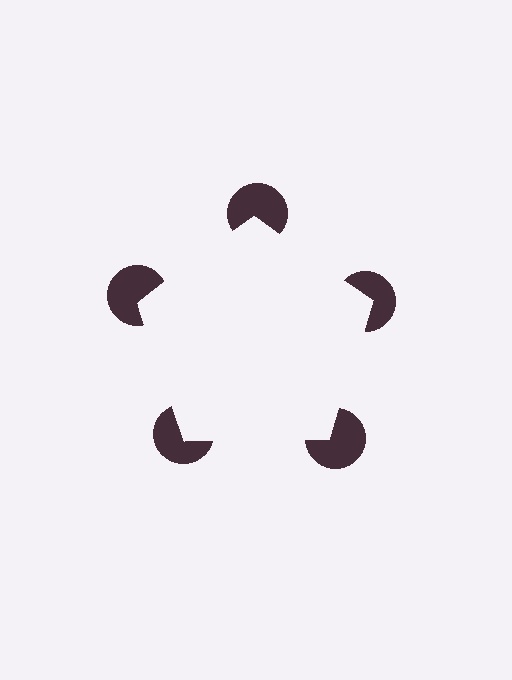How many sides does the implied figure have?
5 sides.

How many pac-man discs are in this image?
There are 5 — one at each vertex of the illusory pentagon.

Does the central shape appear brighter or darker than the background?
It typically appears slightly brighter than the background, even though no actual brightness change is drawn.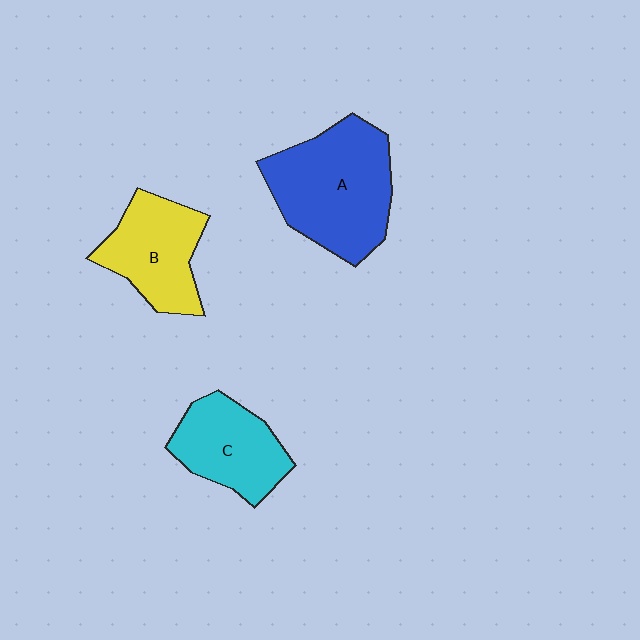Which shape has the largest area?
Shape A (blue).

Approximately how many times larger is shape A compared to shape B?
Approximately 1.5 times.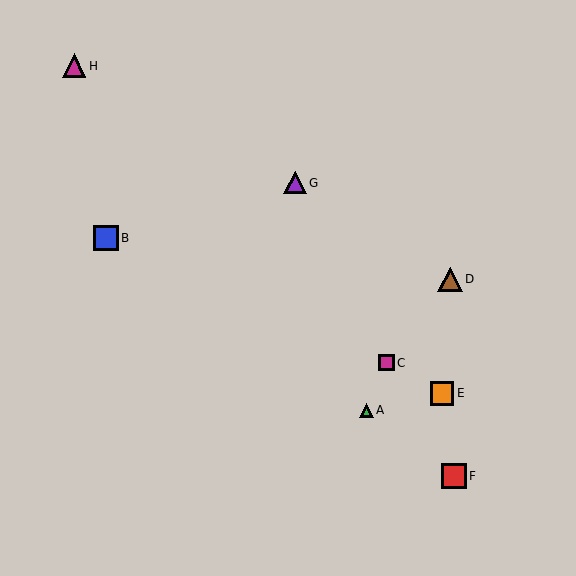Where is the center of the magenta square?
The center of the magenta square is at (386, 363).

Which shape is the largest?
The blue square (labeled B) is the largest.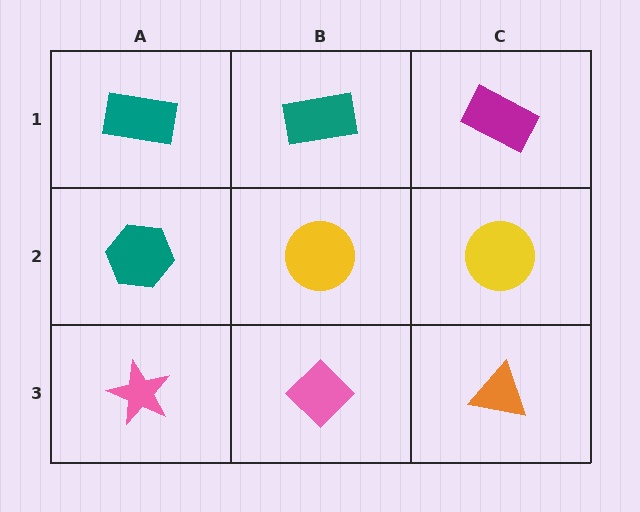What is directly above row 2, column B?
A teal rectangle.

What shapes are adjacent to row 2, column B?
A teal rectangle (row 1, column B), a pink diamond (row 3, column B), a teal hexagon (row 2, column A), a yellow circle (row 2, column C).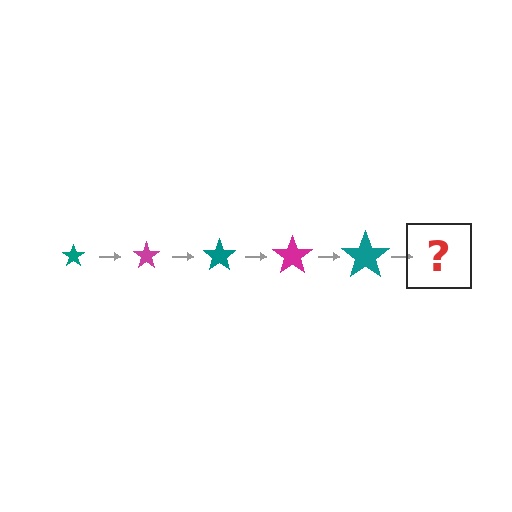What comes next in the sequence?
The next element should be a magenta star, larger than the previous one.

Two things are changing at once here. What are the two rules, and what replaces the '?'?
The two rules are that the star grows larger each step and the color cycles through teal and magenta. The '?' should be a magenta star, larger than the previous one.